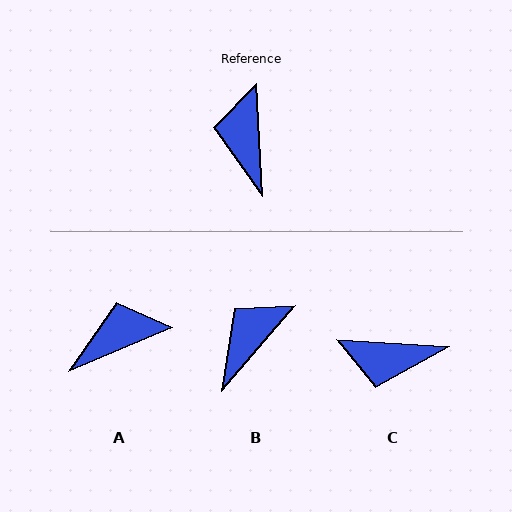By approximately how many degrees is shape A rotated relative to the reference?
Approximately 70 degrees clockwise.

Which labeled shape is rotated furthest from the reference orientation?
C, about 83 degrees away.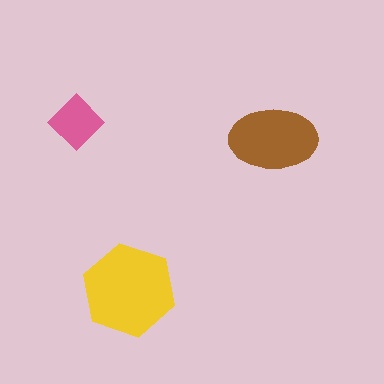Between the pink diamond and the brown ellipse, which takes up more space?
The brown ellipse.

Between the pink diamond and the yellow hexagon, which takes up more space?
The yellow hexagon.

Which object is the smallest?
The pink diamond.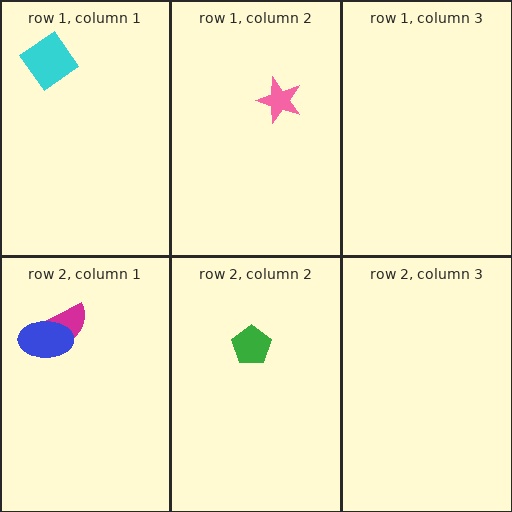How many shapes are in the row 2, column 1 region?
2.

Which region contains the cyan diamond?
The row 1, column 1 region.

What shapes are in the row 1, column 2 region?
The pink star.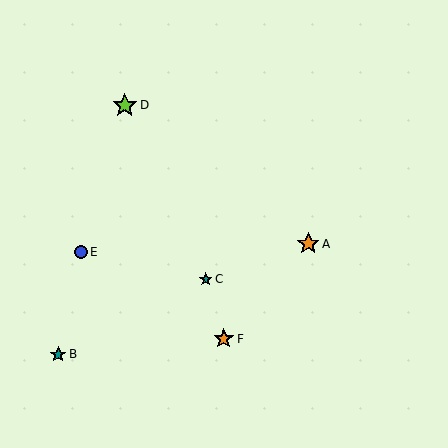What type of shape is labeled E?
Shape E is a blue circle.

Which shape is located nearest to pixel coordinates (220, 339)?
The orange star (labeled F) at (224, 339) is nearest to that location.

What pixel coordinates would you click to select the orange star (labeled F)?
Click at (224, 339) to select the orange star F.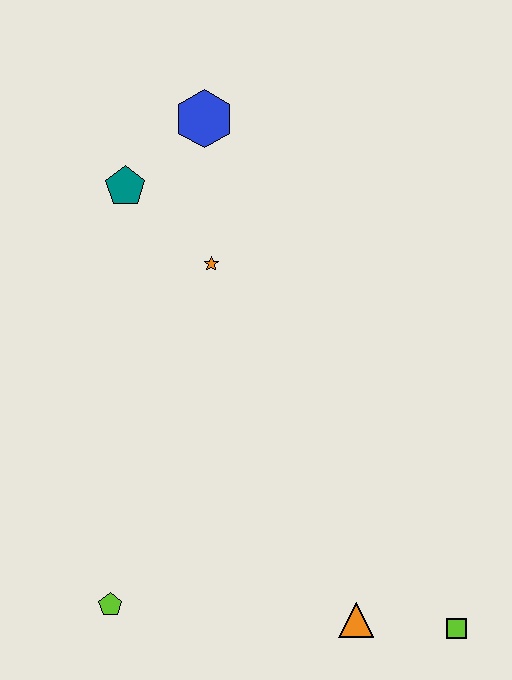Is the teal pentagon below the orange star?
No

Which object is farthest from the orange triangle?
The blue hexagon is farthest from the orange triangle.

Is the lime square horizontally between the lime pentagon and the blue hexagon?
No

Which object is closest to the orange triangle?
The lime square is closest to the orange triangle.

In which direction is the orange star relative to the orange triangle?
The orange star is above the orange triangle.